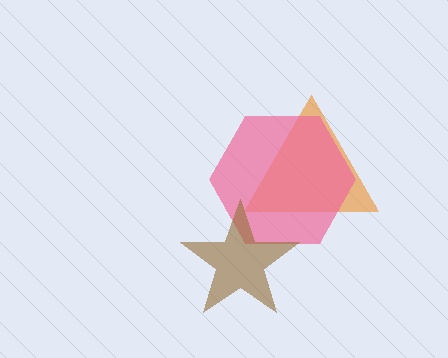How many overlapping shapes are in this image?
There are 3 overlapping shapes in the image.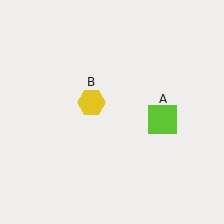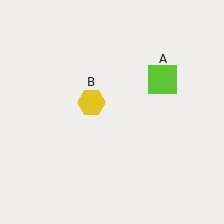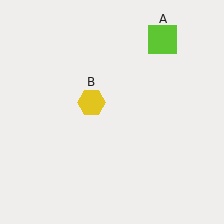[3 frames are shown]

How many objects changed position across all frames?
1 object changed position: lime square (object A).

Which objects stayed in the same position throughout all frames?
Yellow hexagon (object B) remained stationary.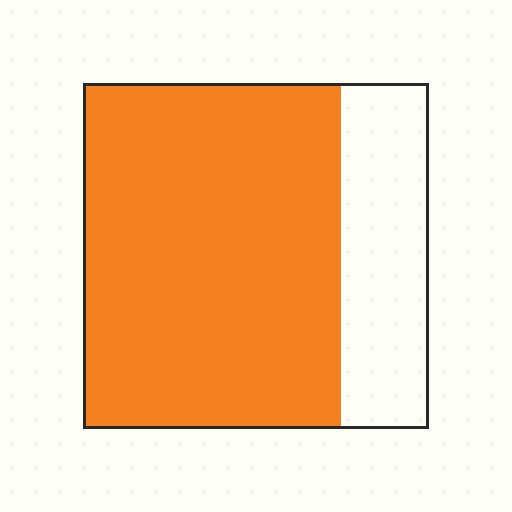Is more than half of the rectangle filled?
Yes.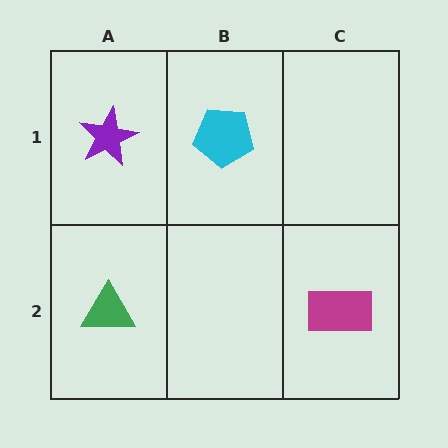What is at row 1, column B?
A cyan pentagon.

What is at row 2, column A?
A green triangle.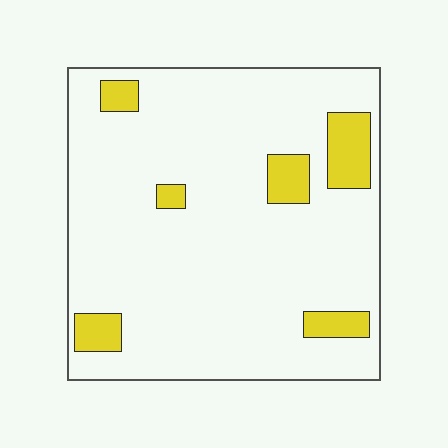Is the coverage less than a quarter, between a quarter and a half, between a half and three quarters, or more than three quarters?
Less than a quarter.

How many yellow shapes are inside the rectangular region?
6.